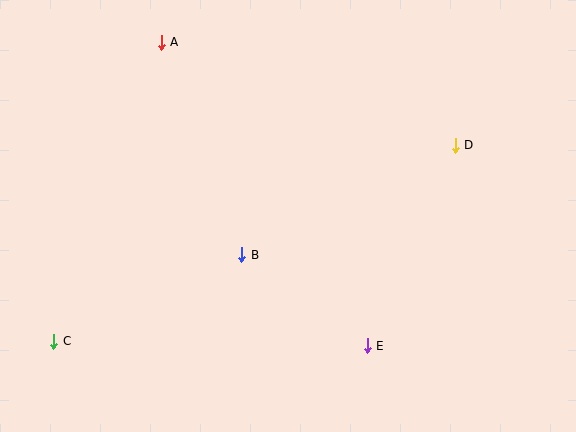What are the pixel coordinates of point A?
Point A is at (161, 42).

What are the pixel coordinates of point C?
Point C is at (54, 341).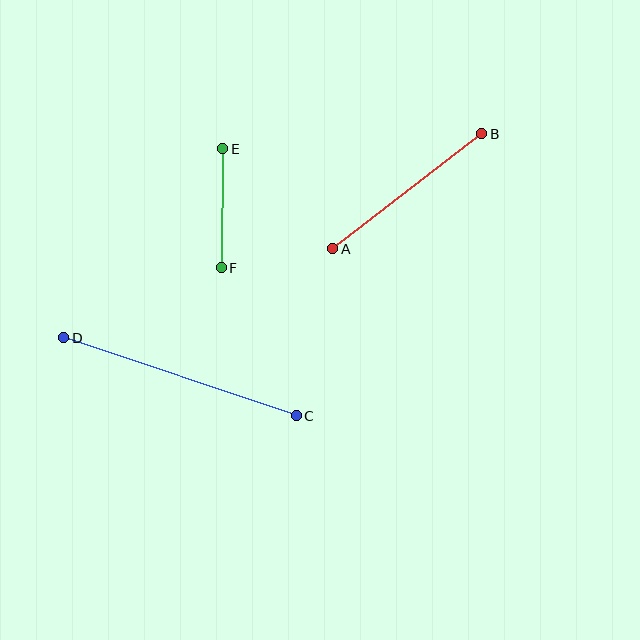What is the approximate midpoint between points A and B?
The midpoint is at approximately (407, 191) pixels.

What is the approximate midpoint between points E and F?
The midpoint is at approximately (222, 208) pixels.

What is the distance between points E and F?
The distance is approximately 119 pixels.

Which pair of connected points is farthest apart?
Points C and D are farthest apart.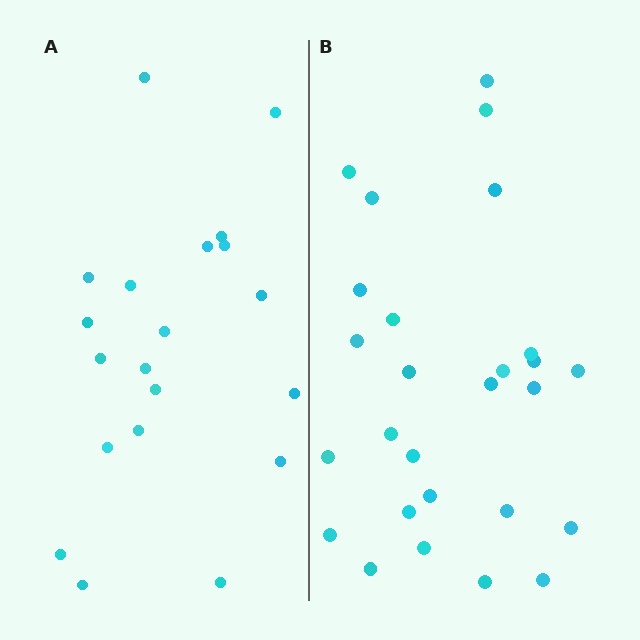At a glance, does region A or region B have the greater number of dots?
Region B (the right region) has more dots.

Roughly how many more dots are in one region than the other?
Region B has roughly 8 or so more dots than region A.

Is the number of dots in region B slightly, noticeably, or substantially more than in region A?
Region B has noticeably more, but not dramatically so. The ratio is roughly 1.4 to 1.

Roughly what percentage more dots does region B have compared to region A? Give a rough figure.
About 35% more.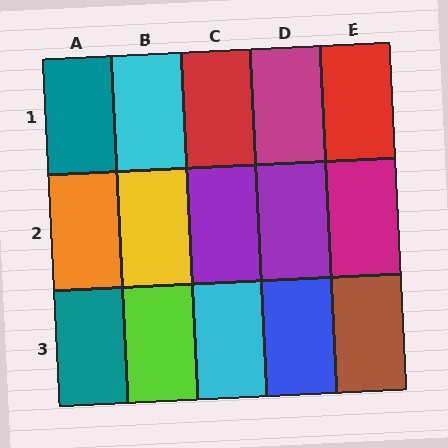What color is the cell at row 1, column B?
Cyan.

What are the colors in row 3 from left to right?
Teal, lime, cyan, blue, brown.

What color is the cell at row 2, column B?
Yellow.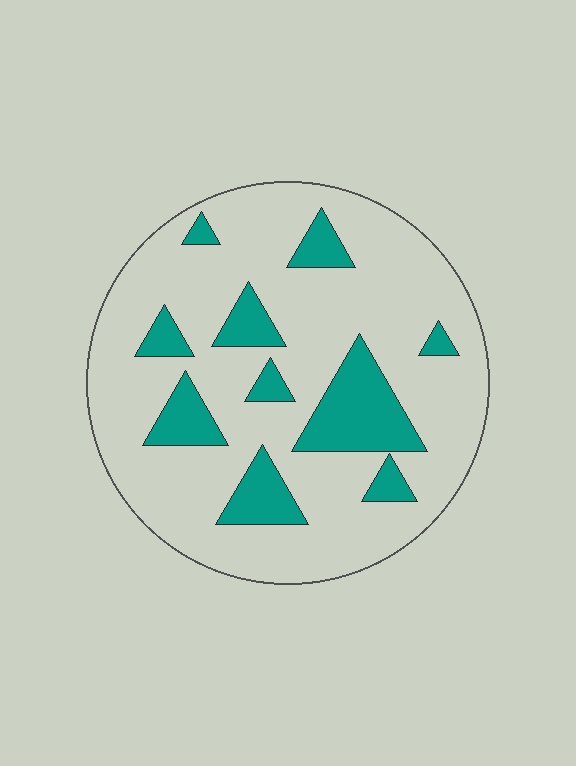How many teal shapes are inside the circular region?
10.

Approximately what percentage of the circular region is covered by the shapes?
Approximately 20%.